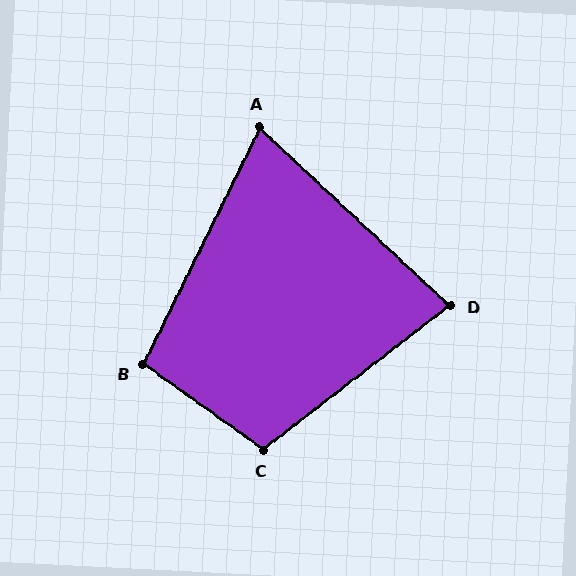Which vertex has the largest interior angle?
C, at approximately 107 degrees.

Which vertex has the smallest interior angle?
A, at approximately 73 degrees.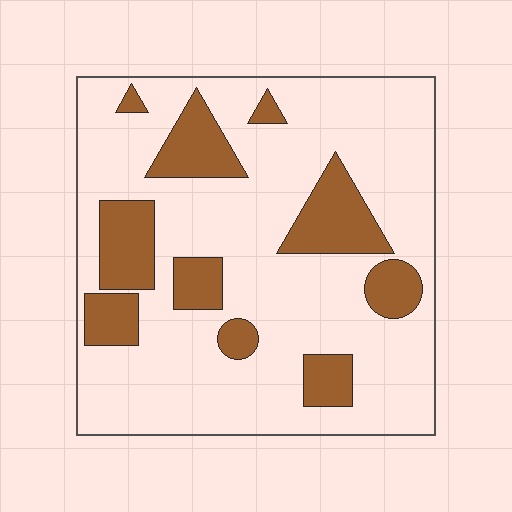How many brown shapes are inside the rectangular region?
10.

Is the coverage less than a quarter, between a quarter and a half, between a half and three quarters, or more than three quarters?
Less than a quarter.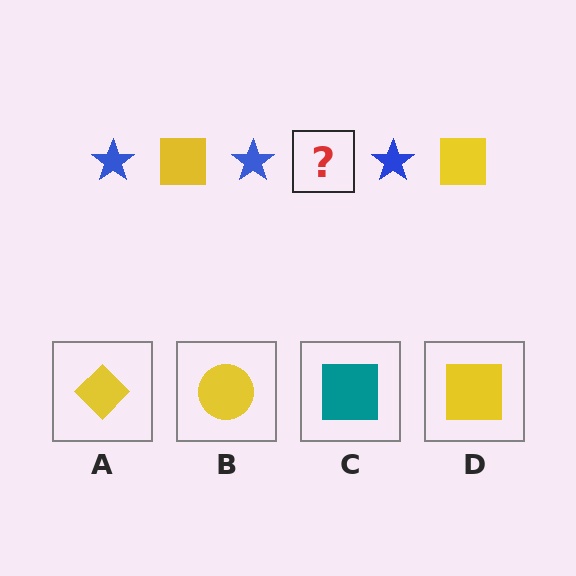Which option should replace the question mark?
Option D.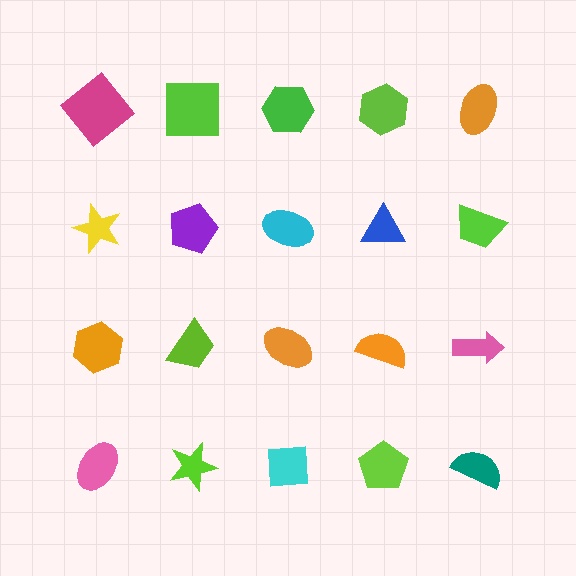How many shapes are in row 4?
5 shapes.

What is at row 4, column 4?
A lime pentagon.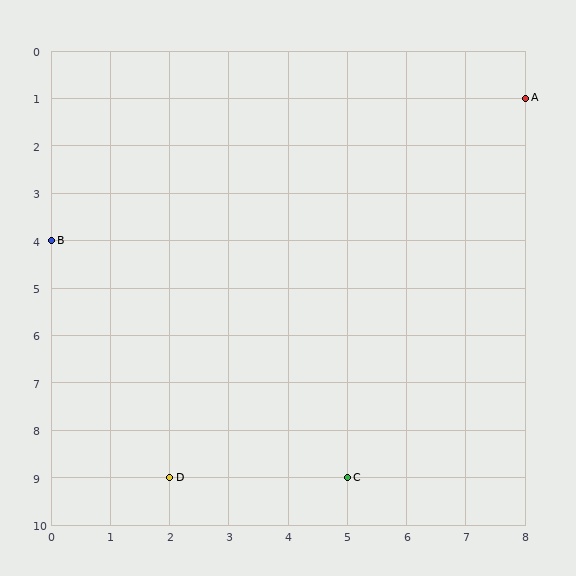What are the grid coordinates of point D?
Point D is at grid coordinates (2, 9).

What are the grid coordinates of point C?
Point C is at grid coordinates (5, 9).